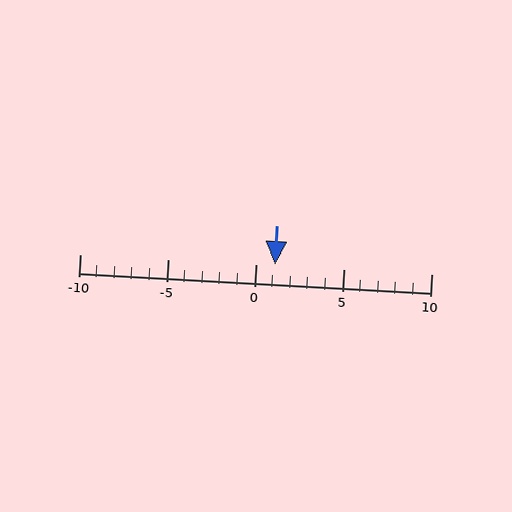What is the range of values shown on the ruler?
The ruler shows values from -10 to 10.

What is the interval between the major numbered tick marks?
The major tick marks are spaced 5 units apart.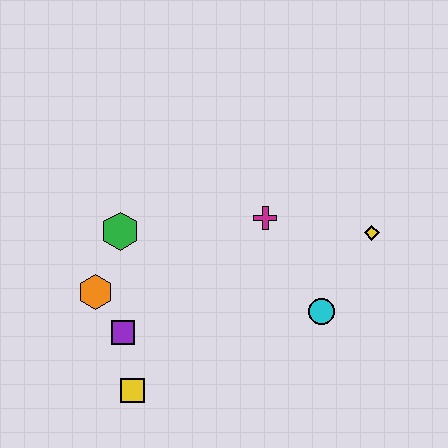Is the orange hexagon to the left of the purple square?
Yes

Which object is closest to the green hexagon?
The orange hexagon is closest to the green hexagon.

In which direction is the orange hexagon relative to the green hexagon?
The orange hexagon is below the green hexagon.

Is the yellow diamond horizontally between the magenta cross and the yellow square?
No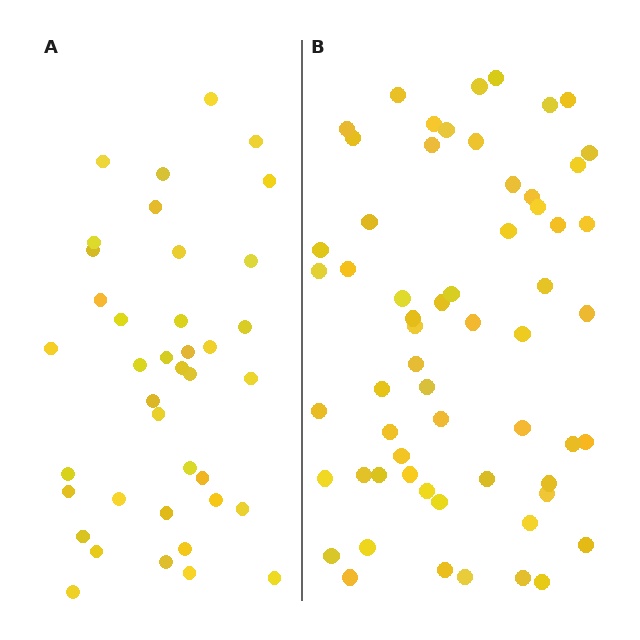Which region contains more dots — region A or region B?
Region B (the right region) has more dots.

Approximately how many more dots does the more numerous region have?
Region B has approximately 20 more dots than region A.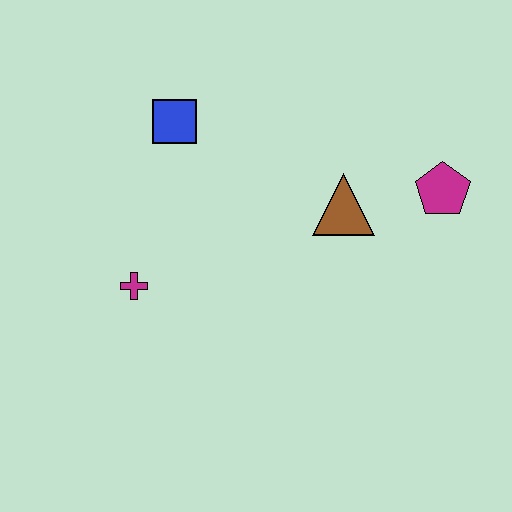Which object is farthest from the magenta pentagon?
The magenta cross is farthest from the magenta pentagon.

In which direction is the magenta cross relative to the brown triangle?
The magenta cross is to the left of the brown triangle.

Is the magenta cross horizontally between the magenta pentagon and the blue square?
No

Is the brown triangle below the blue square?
Yes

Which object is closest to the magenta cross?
The blue square is closest to the magenta cross.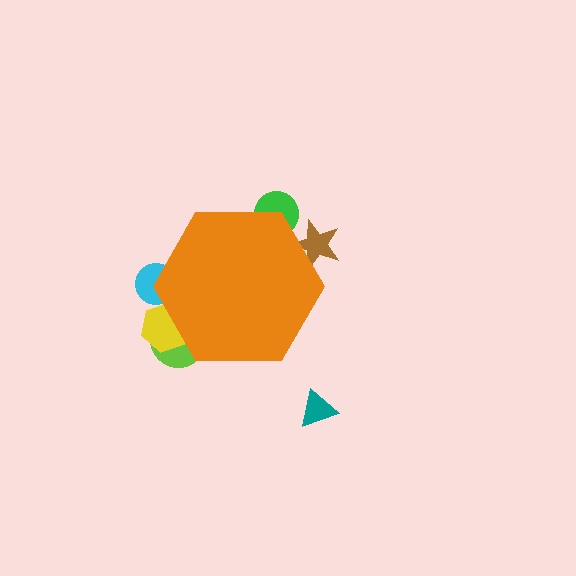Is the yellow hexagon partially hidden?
Yes, the yellow hexagon is partially hidden behind the orange hexagon.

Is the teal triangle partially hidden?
No, the teal triangle is fully visible.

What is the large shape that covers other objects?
An orange hexagon.